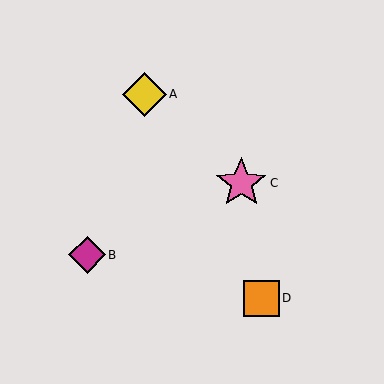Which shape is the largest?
The pink star (labeled C) is the largest.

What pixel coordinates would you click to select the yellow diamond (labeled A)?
Click at (144, 94) to select the yellow diamond A.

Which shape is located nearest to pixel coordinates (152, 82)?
The yellow diamond (labeled A) at (144, 94) is nearest to that location.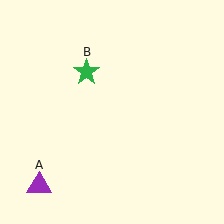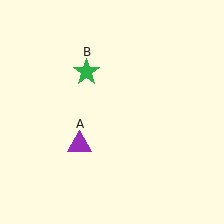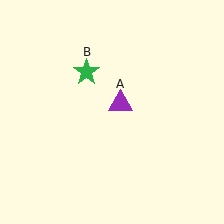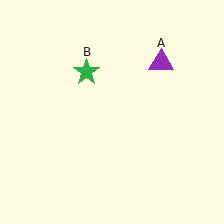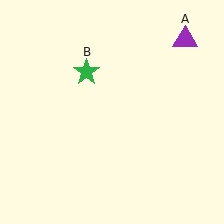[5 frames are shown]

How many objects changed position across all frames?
1 object changed position: purple triangle (object A).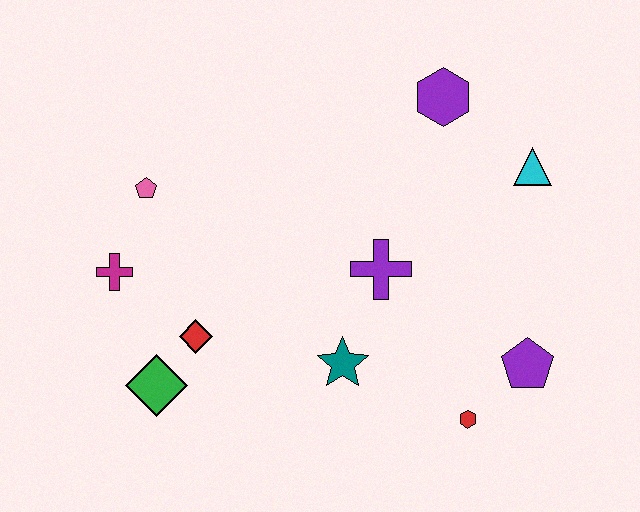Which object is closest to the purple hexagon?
The cyan triangle is closest to the purple hexagon.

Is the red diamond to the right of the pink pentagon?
Yes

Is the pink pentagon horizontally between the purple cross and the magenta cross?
Yes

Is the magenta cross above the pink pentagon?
No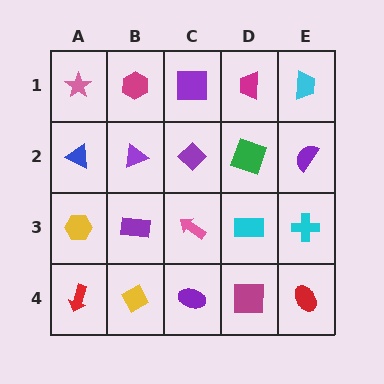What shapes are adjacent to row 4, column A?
A yellow hexagon (row 3, column A), a yellow diamond (row 4, column B).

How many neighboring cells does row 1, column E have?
2.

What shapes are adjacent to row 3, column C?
A purple diamond (row 2, column C), a purple ellipse (row 4, column C), a purple rectangle (row 3, column B), a cyan rectangle (row 3, column D).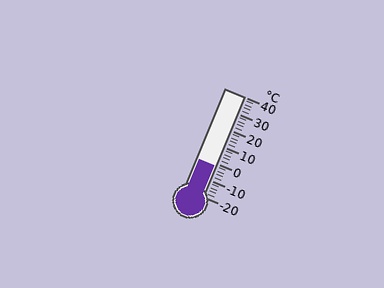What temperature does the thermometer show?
The thermometer shows approximately -2°C.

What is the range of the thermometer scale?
The thermometer scale ranges from -20°C to 40°C.